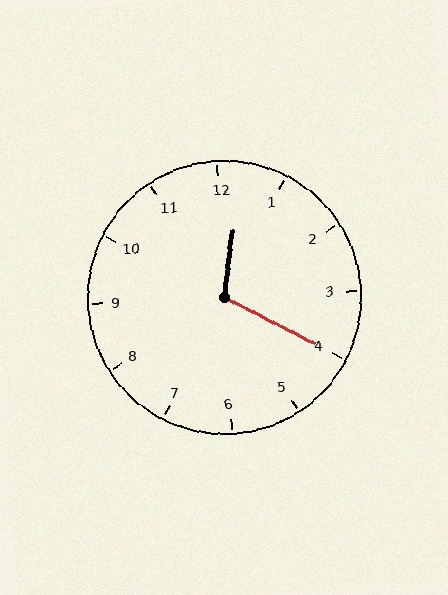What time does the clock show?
12:20.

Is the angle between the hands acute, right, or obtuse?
It is obtuse.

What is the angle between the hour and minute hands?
Approximately 110 degrees.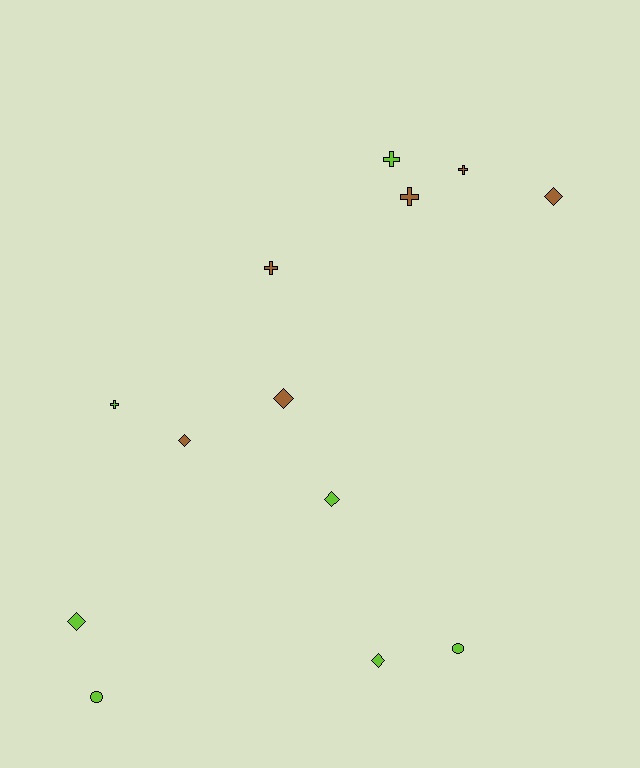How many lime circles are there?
There are 2 lime circles.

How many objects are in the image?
There are 13 objects.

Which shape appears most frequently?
Diamond, with 6 objects.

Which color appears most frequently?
Lime, with 7 objects.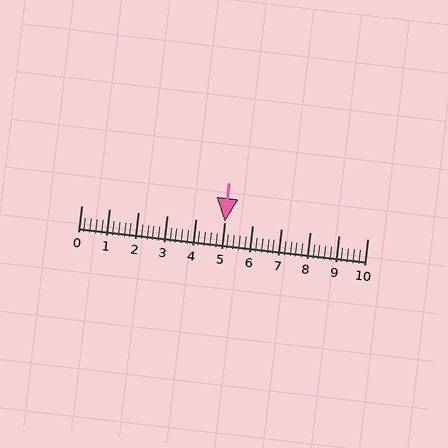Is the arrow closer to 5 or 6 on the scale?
The arrow is closer to 5.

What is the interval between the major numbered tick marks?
The major tick marks are spaced 1 units apart.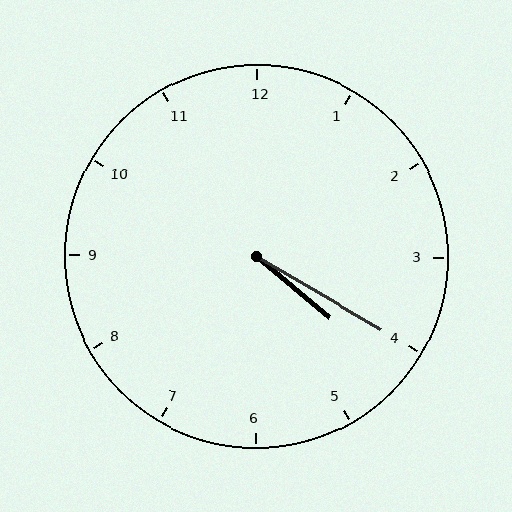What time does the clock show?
4:20.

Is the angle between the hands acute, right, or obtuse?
It is acute.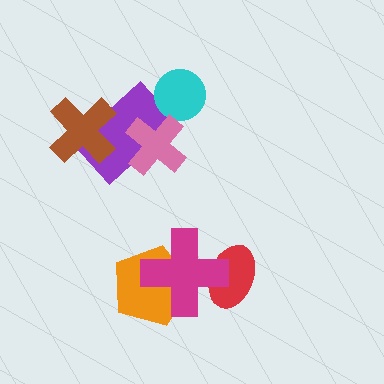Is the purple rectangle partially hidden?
Yes, it is partially covered by another shape.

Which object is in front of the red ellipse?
The magenta cross is in front of the red ellipse.